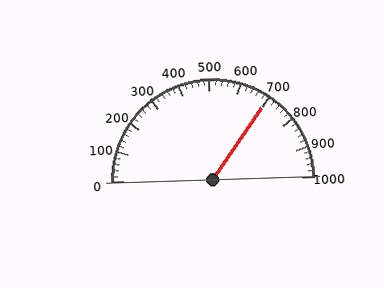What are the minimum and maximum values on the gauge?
The gauge ranges from 0 to 1000.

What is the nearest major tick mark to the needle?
The nearest major tick mark is 700.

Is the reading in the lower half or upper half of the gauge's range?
The reading is in the upper half of the range (0 to 1000).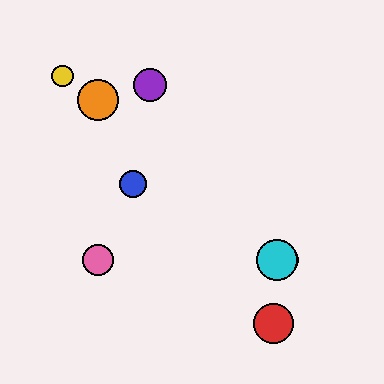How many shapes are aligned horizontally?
3 shapes (the green circle, the cyan circle, the pink circle) are aligned horizontally.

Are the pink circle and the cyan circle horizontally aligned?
Yes, both are at y≈260.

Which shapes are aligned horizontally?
The green circle, the cyan circle, the pink circle are aligned horizontally.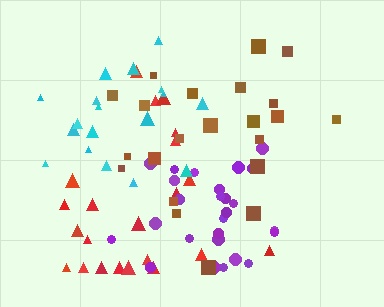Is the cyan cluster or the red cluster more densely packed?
Red.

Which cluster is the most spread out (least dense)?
Cyan.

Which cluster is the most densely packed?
Purple.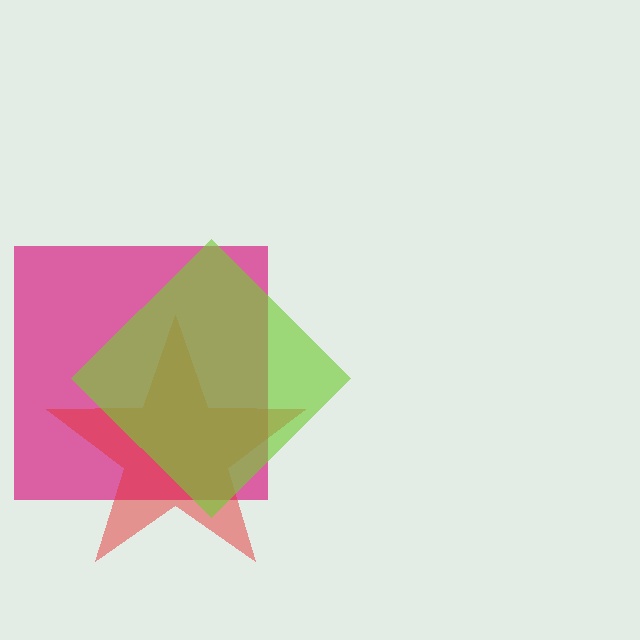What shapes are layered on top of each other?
The layered shapes are: a magenta square, a red star, a lime diamond.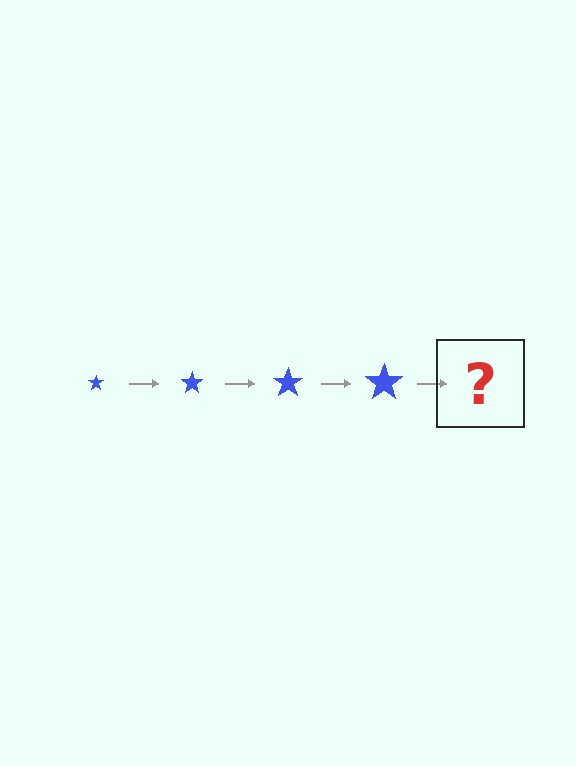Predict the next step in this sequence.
The next step is a blue star, larger than the previous one.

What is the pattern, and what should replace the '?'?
The pattern is that the star gets progressively larger each step. The '?' should be a blue star, larger than the previous one.